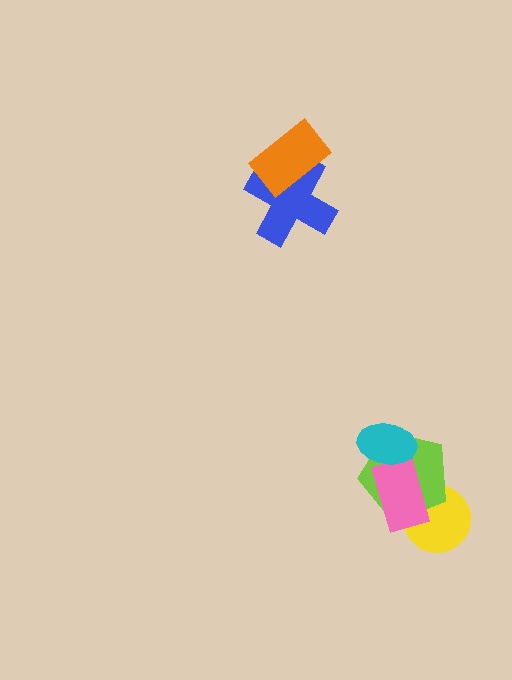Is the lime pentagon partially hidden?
Yes, it is partially covered by another shape.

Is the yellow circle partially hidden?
Yes, it is partially covered by another shape.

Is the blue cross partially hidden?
Yes, it is partially covered by another shape.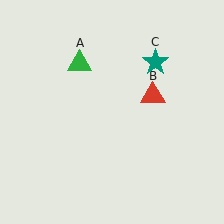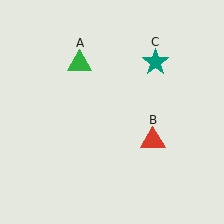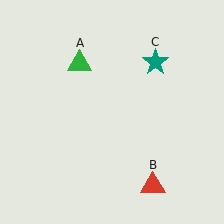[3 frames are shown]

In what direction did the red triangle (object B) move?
The red triangle (object B) moved down.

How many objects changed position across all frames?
1 object changed position: red triangle (object B).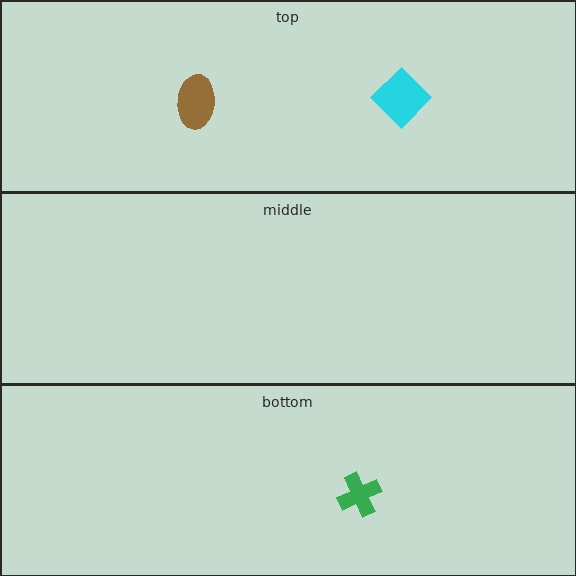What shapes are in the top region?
The cyan diamond, the brown ellipse.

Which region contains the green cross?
The bottom region.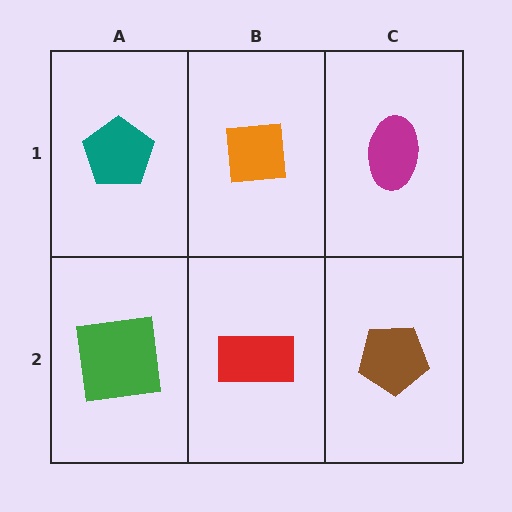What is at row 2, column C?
A brown pentagon.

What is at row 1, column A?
A teal pentagon.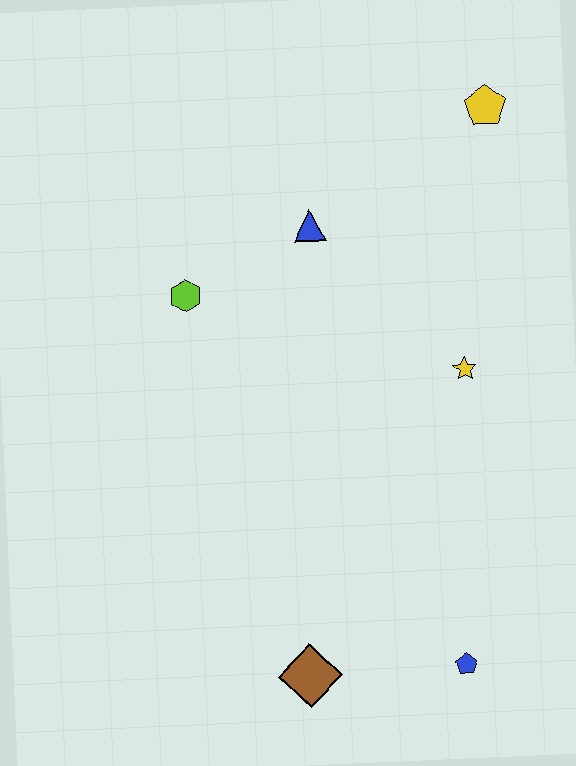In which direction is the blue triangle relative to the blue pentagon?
The blue triangle is above the blue pentagon.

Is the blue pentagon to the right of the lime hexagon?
Yes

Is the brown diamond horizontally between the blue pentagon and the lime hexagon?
Yes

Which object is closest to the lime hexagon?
The blue triangle is closest to the lime hexagon.